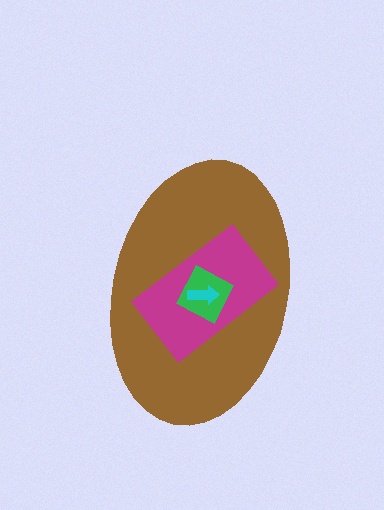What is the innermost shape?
The cyan arrow.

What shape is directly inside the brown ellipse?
The magenta rectangle.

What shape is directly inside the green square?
The cyan arrow.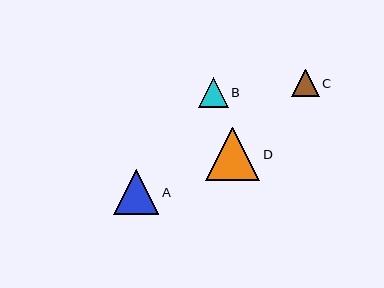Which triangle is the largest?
Triangle D is the largest with a size of approximately 54 pixels.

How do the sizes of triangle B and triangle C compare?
Triangle B and triangle C are approximately the same size.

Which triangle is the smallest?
Triangle C is the smallest with a size of approximately 27 pixels.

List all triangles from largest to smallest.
From largest to smallest: D, A, B, C.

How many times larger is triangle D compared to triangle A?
Triangle D is approximately 1.2 times the size of triangle A.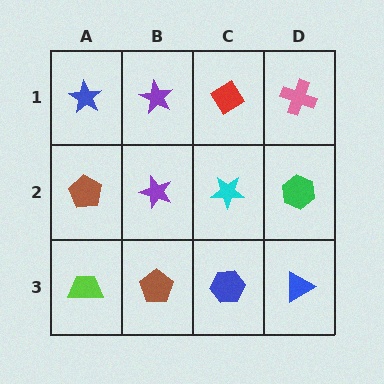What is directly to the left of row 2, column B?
A brown pentagon.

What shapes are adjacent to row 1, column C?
A cyan star (row 2, column C), a purple star (row 1, column B), a pink cross (row 1, column D).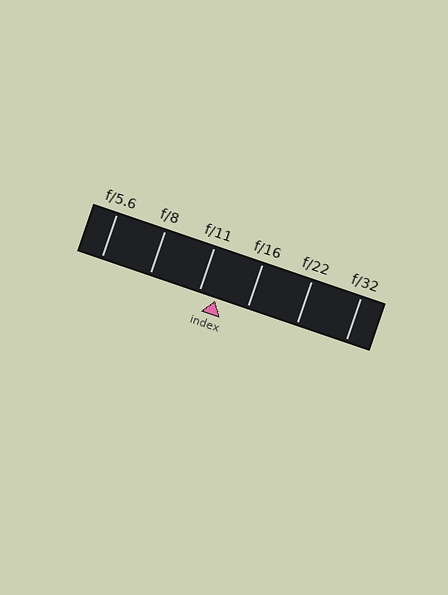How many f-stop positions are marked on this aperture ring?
There are 6 f-stop positions marked.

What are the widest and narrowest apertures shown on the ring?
The widest aperture shown is f/5.6 and the narrowest is f/32.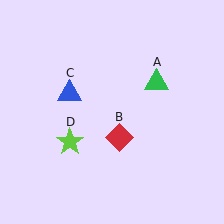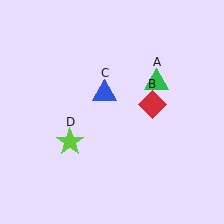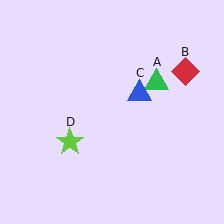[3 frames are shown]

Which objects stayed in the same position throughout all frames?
Green triangle (object A) and lime star (object D) remained stationary.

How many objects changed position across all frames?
2 objects changed position: red diamond (object B), blue triangle (object C).